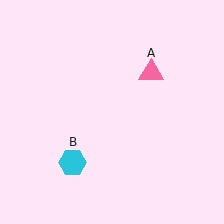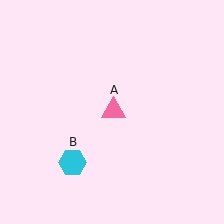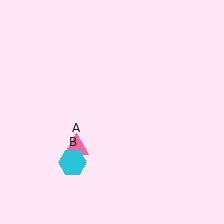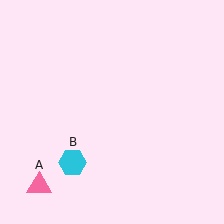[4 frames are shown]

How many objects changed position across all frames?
1 object changed position: pink triangle (object A).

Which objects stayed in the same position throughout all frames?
Cyan hexagon (object B) remained stationary.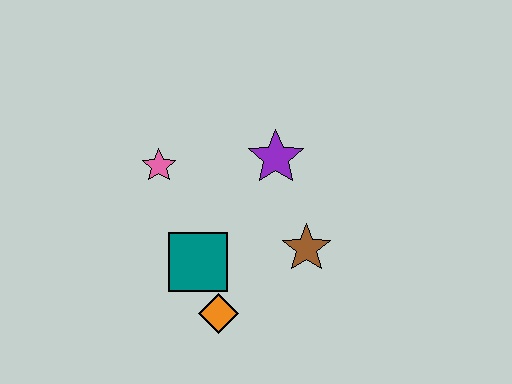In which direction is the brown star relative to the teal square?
The brown star is to the right of the teal square.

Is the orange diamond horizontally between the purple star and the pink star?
Yes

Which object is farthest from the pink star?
The brown star is farthest from the pink star.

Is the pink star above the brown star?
Yes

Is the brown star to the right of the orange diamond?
Yes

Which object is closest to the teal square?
The orange diamond is closest to the teal square.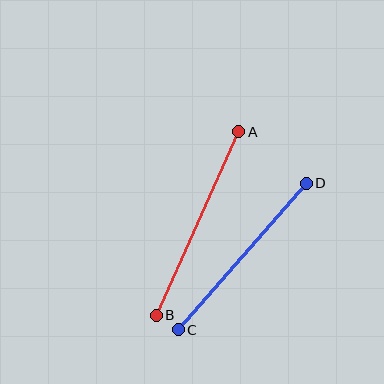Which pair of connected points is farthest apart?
Points A and B are farthest apart.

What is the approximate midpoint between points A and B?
The midpoint is at approximately (198, 224) pixels.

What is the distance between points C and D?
The distance is approximately 195 pixels.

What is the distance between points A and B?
The distance is approximately 201 pixels.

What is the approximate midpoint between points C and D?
The midpoint is at approximately (242, 257) pixels.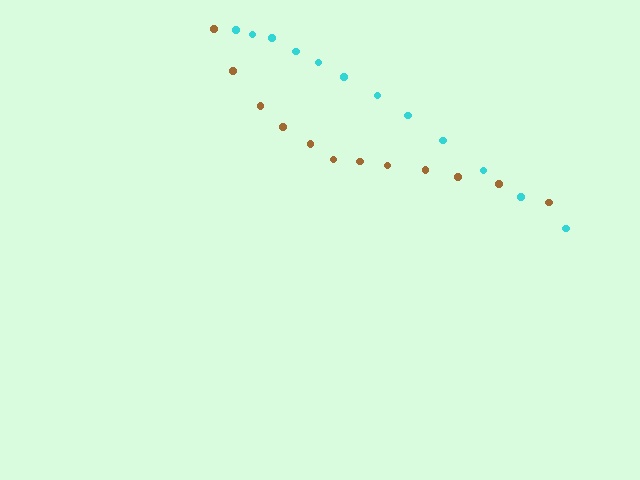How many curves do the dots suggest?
There are 2 distinct paths.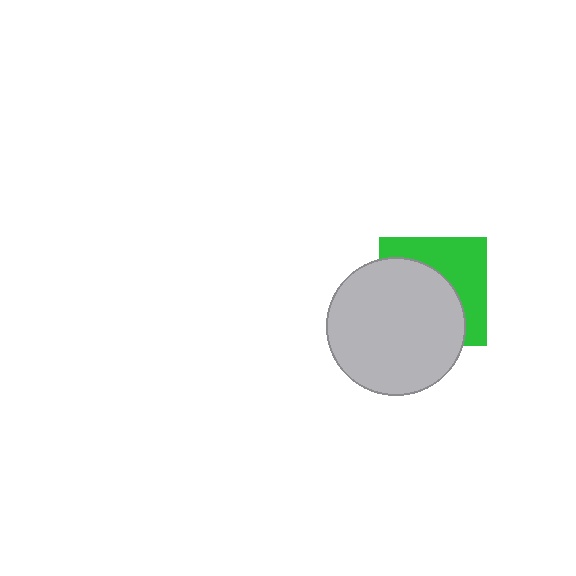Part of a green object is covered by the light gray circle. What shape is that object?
It is a square.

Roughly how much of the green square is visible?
A small part of it is visible (roughly 44%).